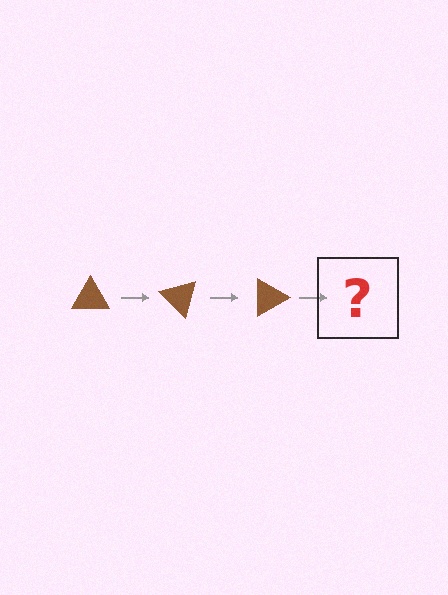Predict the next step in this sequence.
The next step is a brown triangle rotated 135 degrees.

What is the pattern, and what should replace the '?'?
The pattern is that the triangle rotates 45 degrees each step. The '?' should be a brown triangle rotated 135 degrees.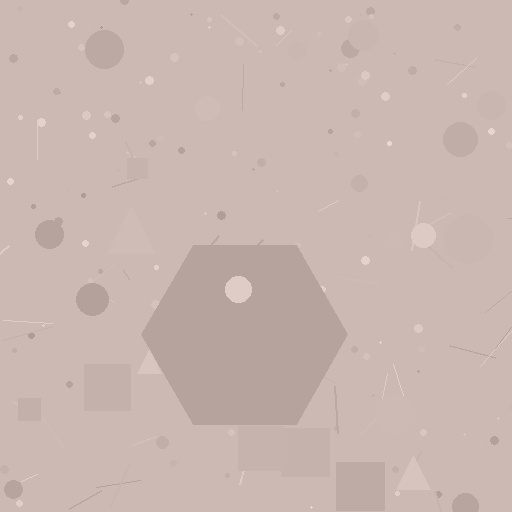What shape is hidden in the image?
A hexagon is hidden in the image.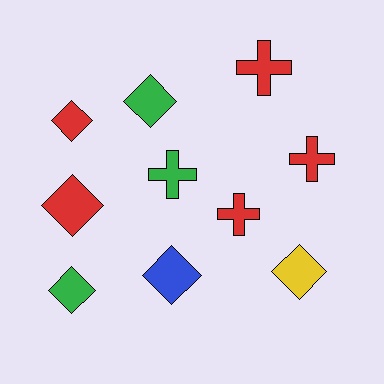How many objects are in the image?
There are 10 objects.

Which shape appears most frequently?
Diamond, with 6 objects.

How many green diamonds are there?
There are 2 green diamonds.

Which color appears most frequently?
Red, with 5 objects.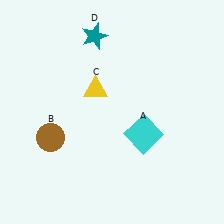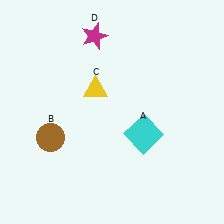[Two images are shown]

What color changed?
The star (D) changed from teal in Image 1 to magenta in Image 2.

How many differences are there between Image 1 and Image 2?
There is 1 difference between the two images.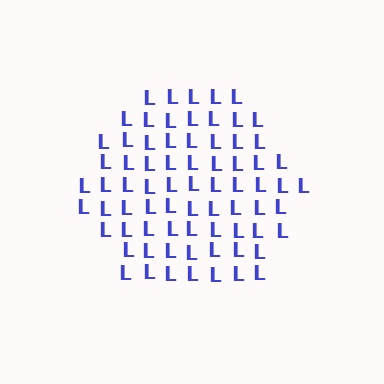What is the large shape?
The large shape is a hexagon.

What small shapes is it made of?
It is made of small letter L's.